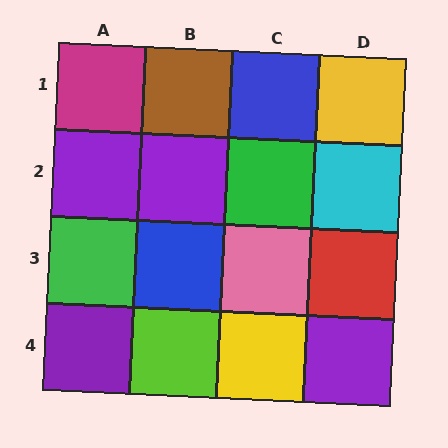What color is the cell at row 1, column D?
Yellow.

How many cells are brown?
1 cell is brown.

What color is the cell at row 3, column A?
Green.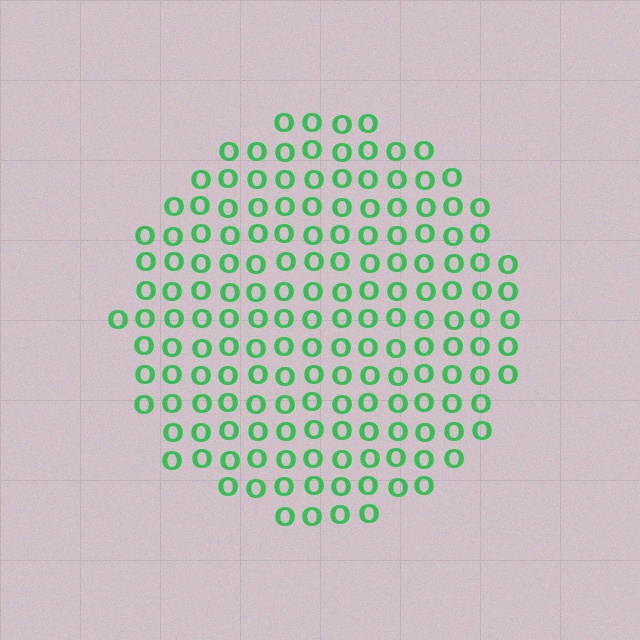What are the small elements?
The small elements are letter O's.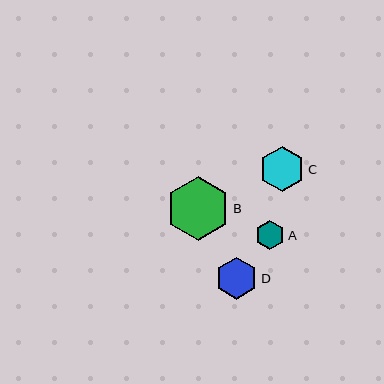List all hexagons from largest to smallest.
From largest to smallest: B, C, D, A.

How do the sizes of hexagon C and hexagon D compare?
Hexagon C and hexagon D are approximately the same size.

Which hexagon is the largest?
Hexagon B is the largest with a size of approximately 64 pixels.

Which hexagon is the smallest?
Hexagon A is the smallest with a size of approximately 30 pixels.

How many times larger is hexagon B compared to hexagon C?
Hexagon B is approximately 1.4 times the size of hexagon C.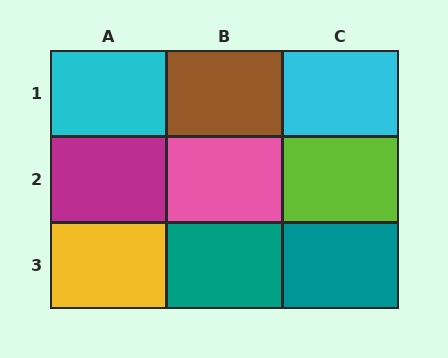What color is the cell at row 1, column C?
Cyan.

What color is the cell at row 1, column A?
Cyan.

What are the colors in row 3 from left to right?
Yellow, teal, teal.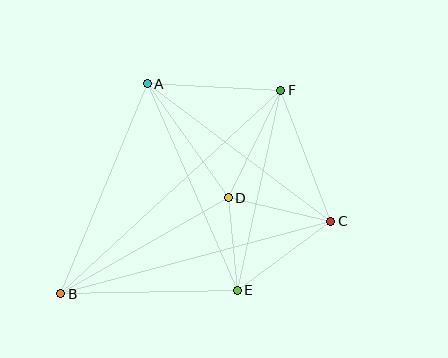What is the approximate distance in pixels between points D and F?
The distance between D and F is approximately 120 pixels.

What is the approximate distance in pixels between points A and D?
The distance between A and D is approximately 140 pixels.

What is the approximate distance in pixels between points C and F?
The distance between C and F is approximately 140 pixels.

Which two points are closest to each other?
Points D and E are closest to each other.